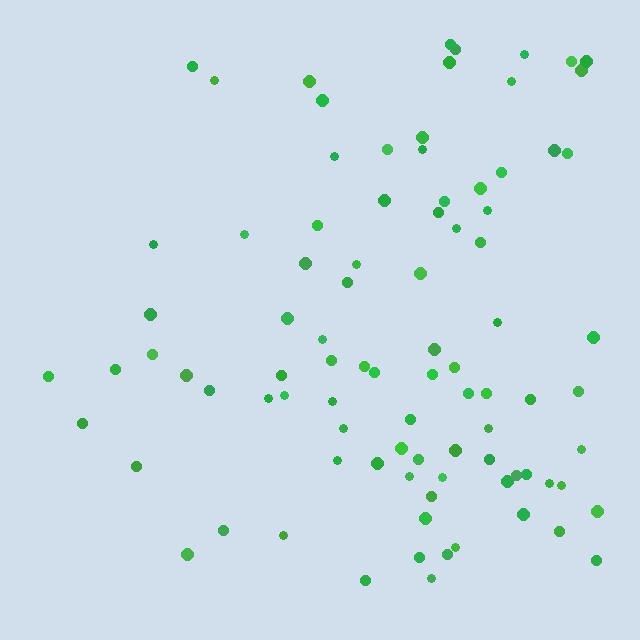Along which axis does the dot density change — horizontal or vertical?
Horizontal.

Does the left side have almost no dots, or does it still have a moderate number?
Still a moderate number, just noticeably fewer than the right.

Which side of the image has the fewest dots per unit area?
The left.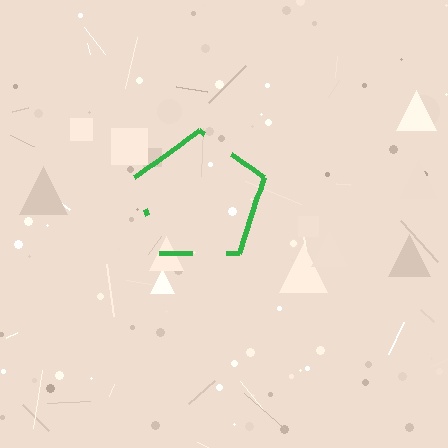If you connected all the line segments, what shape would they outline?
They would outline a pentagon.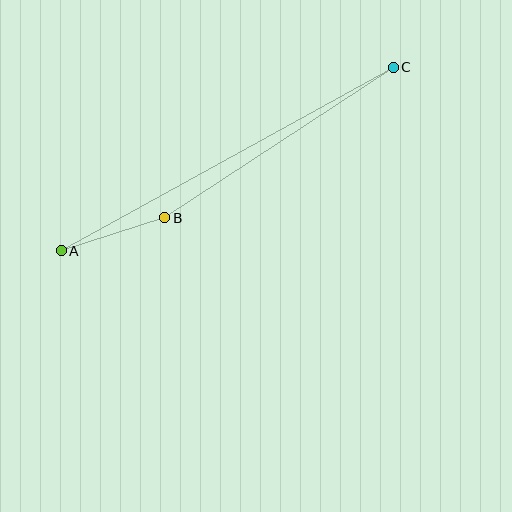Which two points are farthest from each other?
Points A and C are farthest from each other.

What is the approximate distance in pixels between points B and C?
The distance between B and C is approximately 273 pixels.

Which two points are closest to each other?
Points A and B are closest to each other.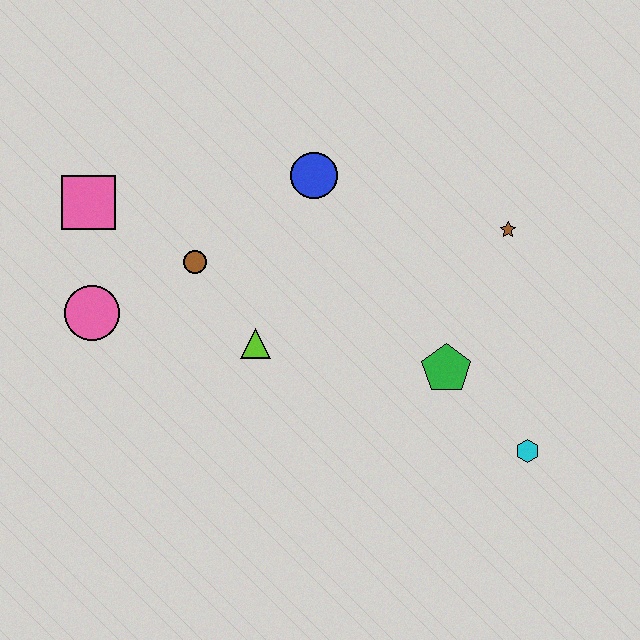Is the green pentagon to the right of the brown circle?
Yes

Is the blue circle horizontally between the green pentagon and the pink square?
Yes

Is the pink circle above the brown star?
No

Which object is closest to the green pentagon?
The cyan hexagon is closest to the green pentagon.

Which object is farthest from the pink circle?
The cyan hexagon is farthest from the pink circle.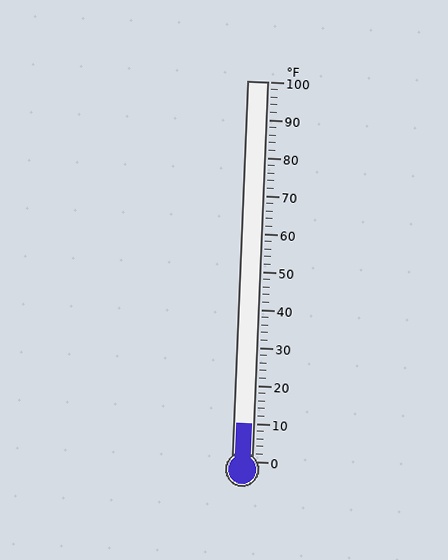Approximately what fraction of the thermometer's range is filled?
The thermometer is filled to approximately 10% of its range.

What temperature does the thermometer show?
The thermometer shows approximately 10°F.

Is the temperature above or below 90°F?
The temperature is below 90°F.